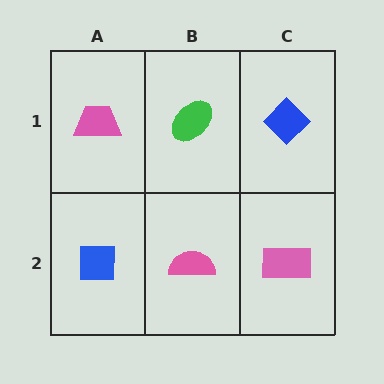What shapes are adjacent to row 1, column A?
A blue square (row 2, column A), a green ellipse (row 1, column B).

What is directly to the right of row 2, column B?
A pink rectangle.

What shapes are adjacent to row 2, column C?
A blue diamond (row 1, column C), a pink semicircle (row 2, column B).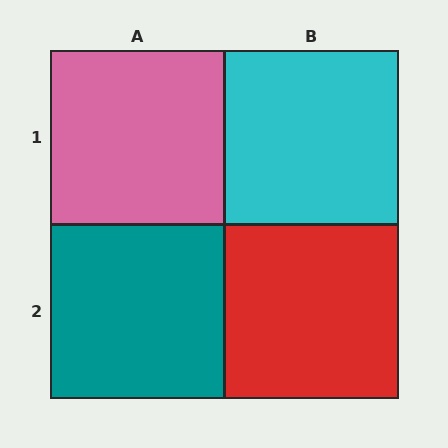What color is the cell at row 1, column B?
Cyan.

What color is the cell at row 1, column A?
Pink.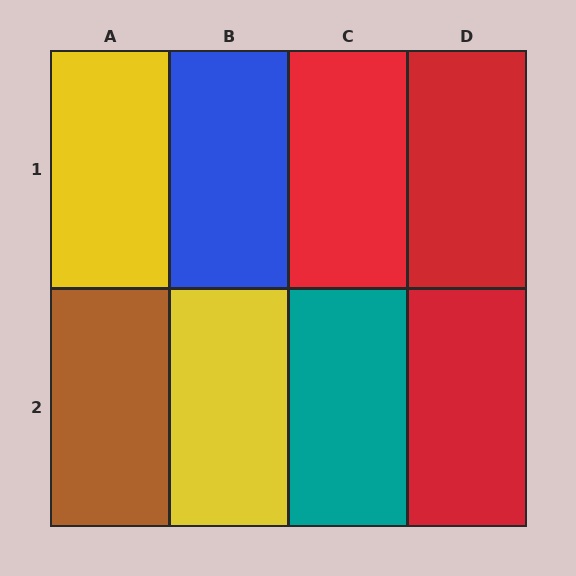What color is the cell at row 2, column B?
Yellow.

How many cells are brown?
1 cell is brown.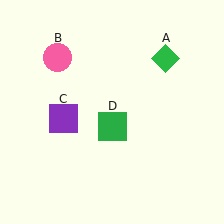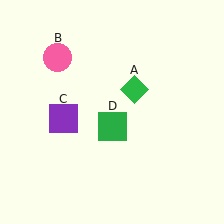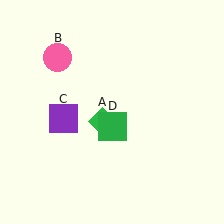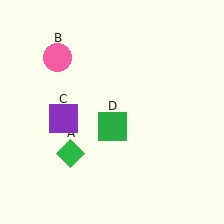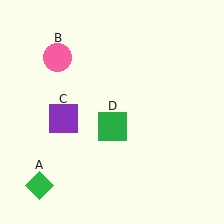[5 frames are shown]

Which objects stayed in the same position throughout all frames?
Pink circle (object B) and purple square (object C) and green square (object D) remained stationary.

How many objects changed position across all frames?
1 object changed position: green diamond (object A).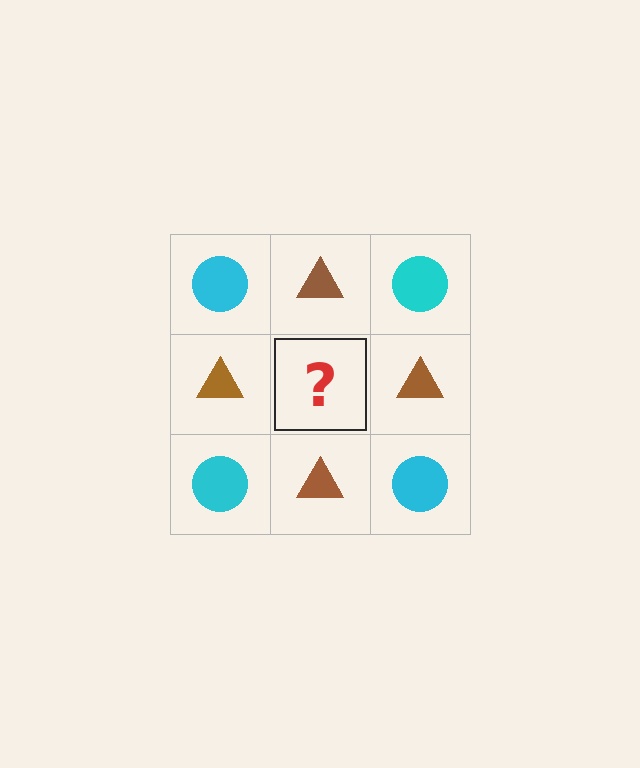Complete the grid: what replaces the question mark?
The question mark should be replaced with a cyan circle.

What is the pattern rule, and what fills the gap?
The rule is that it alternates cyan circle and brown triangle in a checkerboard pattern. The gap should be filled with a cyan circle.